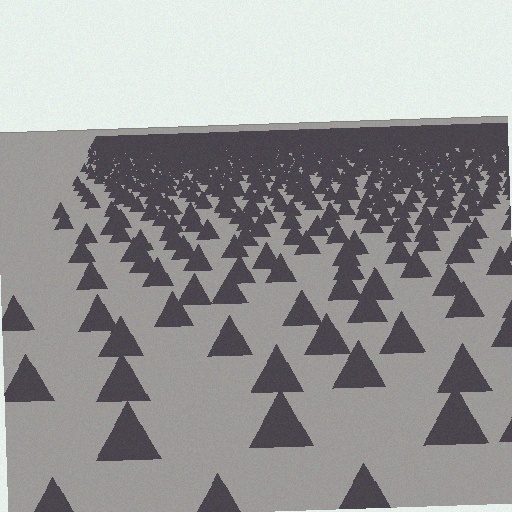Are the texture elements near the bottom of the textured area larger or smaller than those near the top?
Larger. Near the bottom, elements are closer to the viewer and appear at a bigger on-screen size.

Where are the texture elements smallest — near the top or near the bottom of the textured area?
Near the top.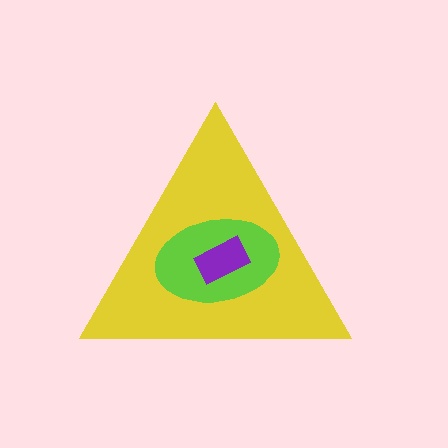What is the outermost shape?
The yellow triangle.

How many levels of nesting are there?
3.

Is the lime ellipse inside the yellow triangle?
Yes.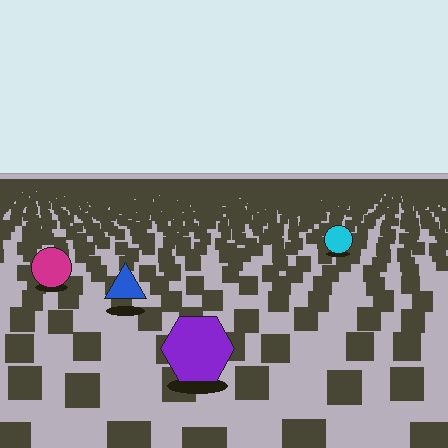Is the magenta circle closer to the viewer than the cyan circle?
Yes. The magenta circle is closer — you can tell from the texture gradient: the ground texture is coarser near it.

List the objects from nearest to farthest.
From nearest to farthest: the purple hexagon, the blue triangle, the magenta circle, the cyan circle.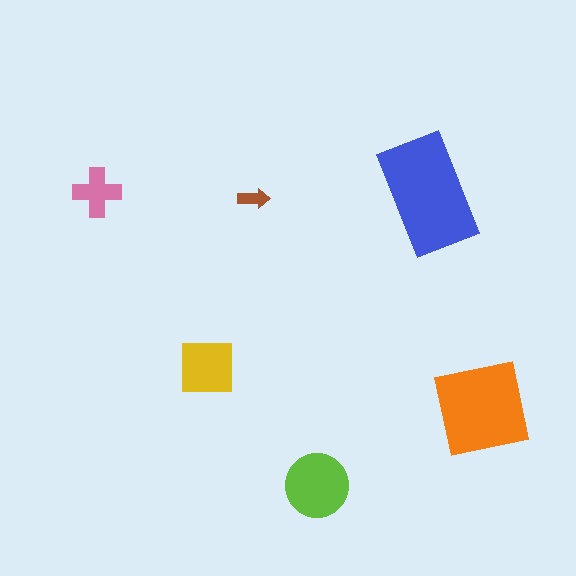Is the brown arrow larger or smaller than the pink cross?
Smaller.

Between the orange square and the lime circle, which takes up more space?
The orange square.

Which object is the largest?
The blue rectangle.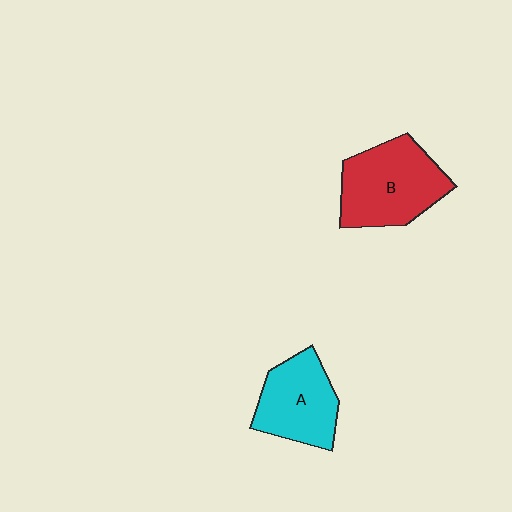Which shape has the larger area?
Shape B (red).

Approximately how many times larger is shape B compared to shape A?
Approximately 1.2 times.